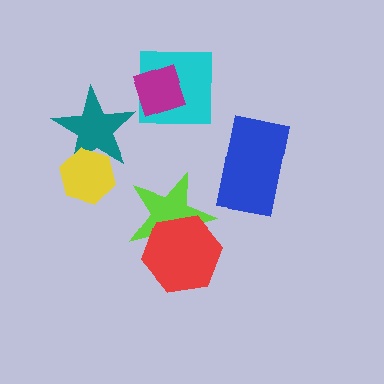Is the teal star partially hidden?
Yes, it is partially covered by another shape.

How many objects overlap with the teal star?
1 object overlaps with the teal star.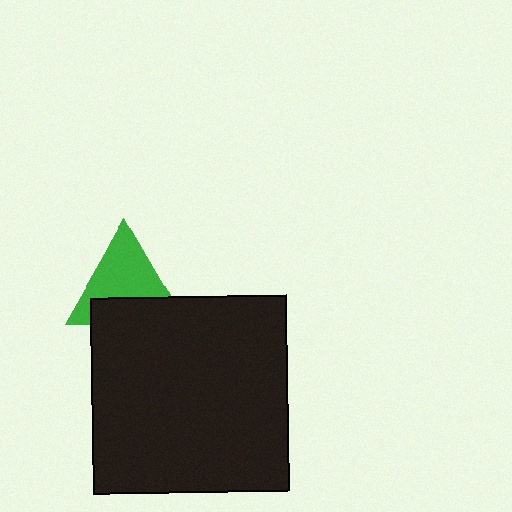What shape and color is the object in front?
The object in front is a black square.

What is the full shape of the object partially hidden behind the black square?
The partially hidden object is a green triangle.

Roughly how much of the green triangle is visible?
About half of it is visible (roughly 64%).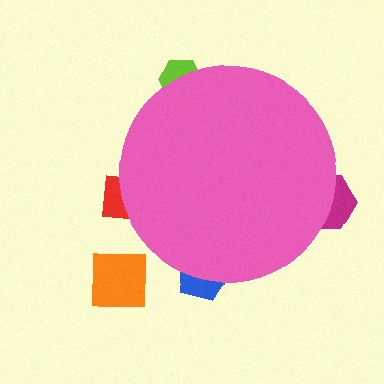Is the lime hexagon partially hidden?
Yes, the lime hexagon is partially hidden behind the pink circle.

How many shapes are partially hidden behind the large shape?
4 shapes are partially hidden.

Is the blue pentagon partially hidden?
Yes, the blue pentagon is partially hidden behind the pink circle.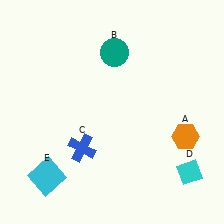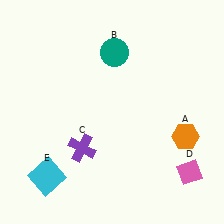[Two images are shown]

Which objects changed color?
C changed from blue to purple. D changed from cyan to pink.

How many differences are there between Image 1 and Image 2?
There are 2 differences between the two images.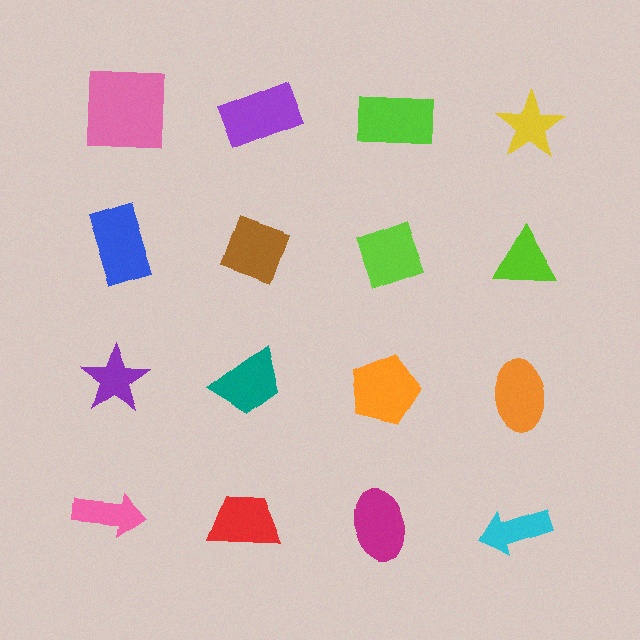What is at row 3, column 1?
A purple star.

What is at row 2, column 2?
A brown diamond.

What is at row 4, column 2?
A red trapezoid.